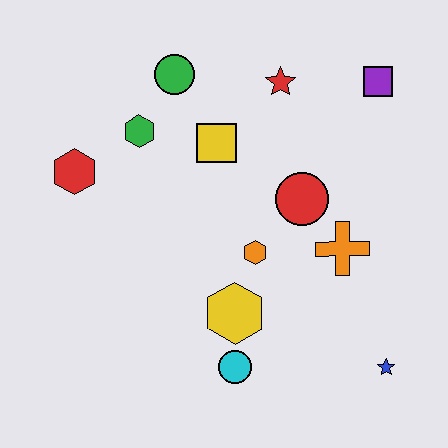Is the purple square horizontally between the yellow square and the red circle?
No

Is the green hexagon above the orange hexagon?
Yes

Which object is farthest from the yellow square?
The blue star is farthest from the yellow square.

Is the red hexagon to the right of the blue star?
No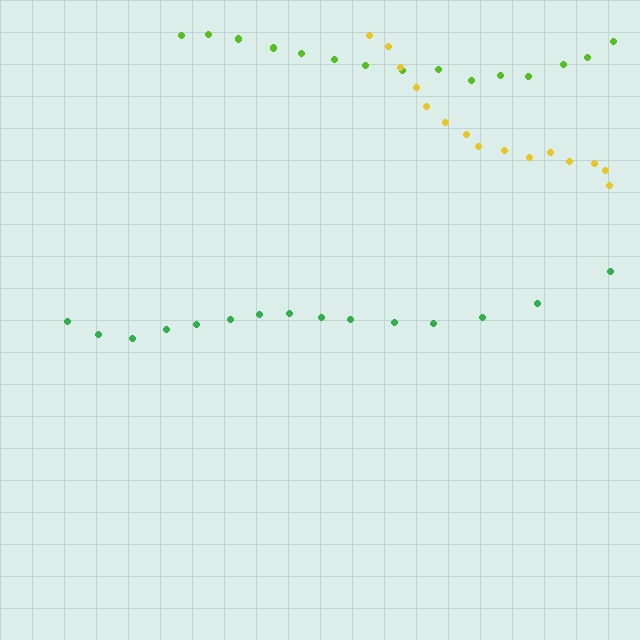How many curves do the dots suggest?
There are 3 distinct paths.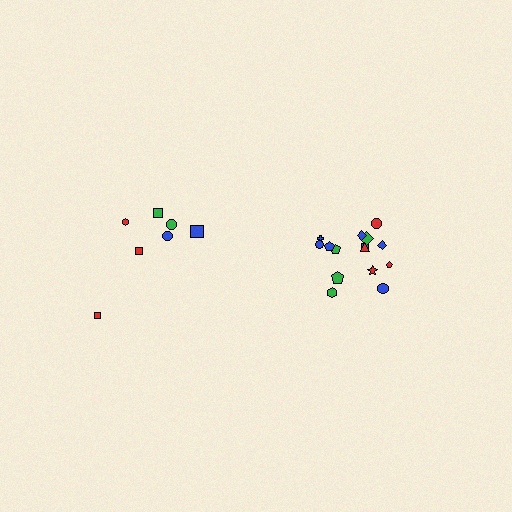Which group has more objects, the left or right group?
The right group.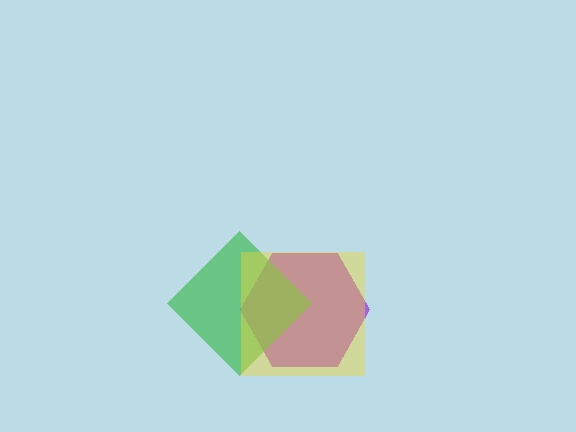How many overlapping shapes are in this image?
There are 3 overlapping shapes in the image.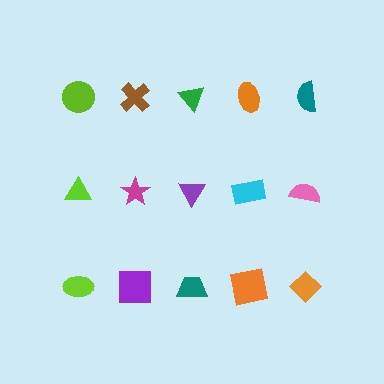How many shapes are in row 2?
5 shapes.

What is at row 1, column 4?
An orange ellipse.